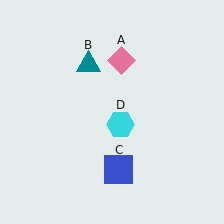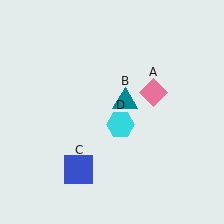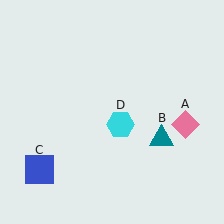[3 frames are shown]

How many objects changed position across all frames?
3 objects changed position: pink diamond (object A), teal triangle (object B), blue square (object C).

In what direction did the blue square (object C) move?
The blue square (object C) moved left.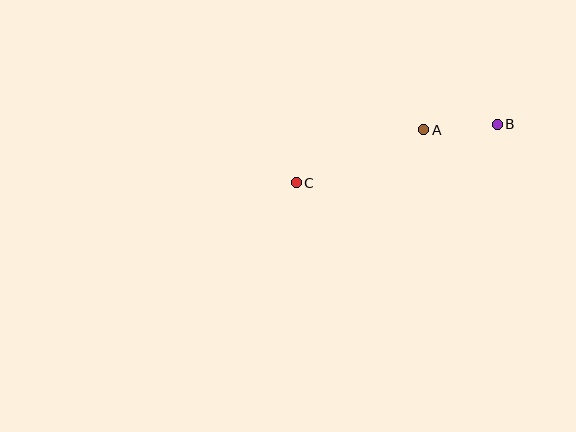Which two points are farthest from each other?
Points B and C are farthest from each other.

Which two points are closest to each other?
Points A and B are closest to each other.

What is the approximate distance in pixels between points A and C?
The distance between A and C is approximately 138 pixels.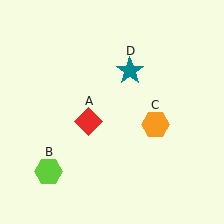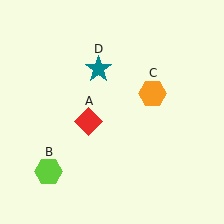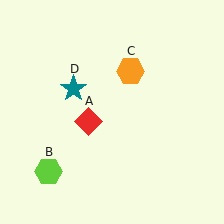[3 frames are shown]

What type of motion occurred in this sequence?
The orange hexagon (object C), teal star (object D) rotated counterclockwise around the center of the scene.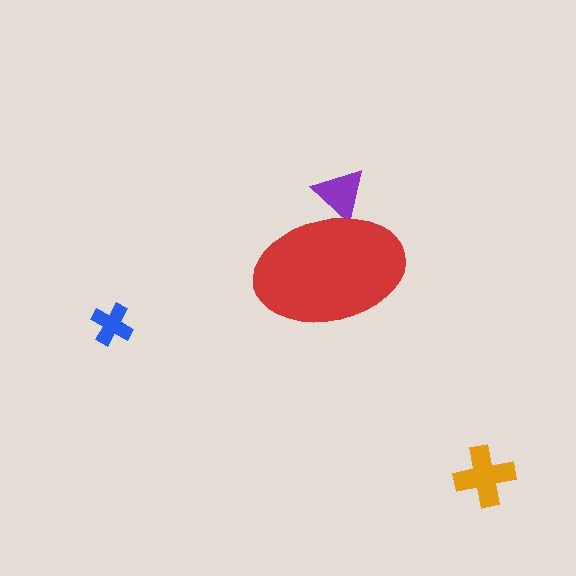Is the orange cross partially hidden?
No, the orange cross is fully visible.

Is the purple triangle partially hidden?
Yes, the purple triangle is partially hidden behind the red ellipse.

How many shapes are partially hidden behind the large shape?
1 shape is partially hidden.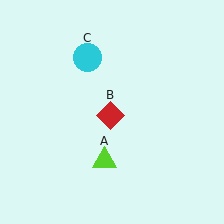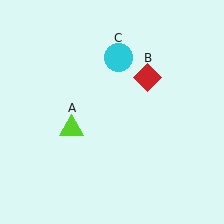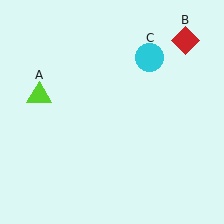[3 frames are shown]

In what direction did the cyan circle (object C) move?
The cyan circle (object C) moved right.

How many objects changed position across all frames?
3 objects changed position: lime triangle (object A), red diamond (object B), cyan circle (object C).